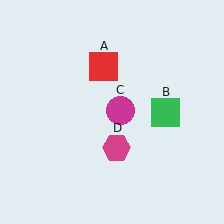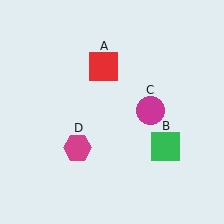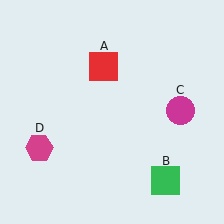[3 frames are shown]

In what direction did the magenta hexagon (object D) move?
The magenta hexagon (object D) moved left.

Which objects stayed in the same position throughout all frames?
Red square (object A) remained stationary.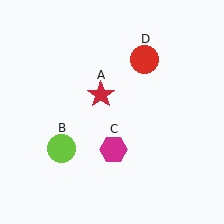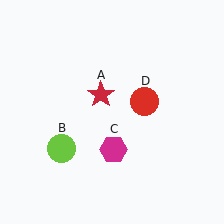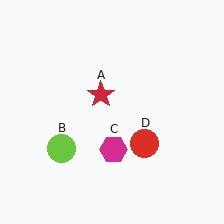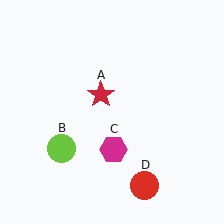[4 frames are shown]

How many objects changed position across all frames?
1 object changed position: red circle (object D).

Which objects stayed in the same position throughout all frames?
Red star (object A) and lime circle (object B) and magenta hexagon (object C) remained stationary.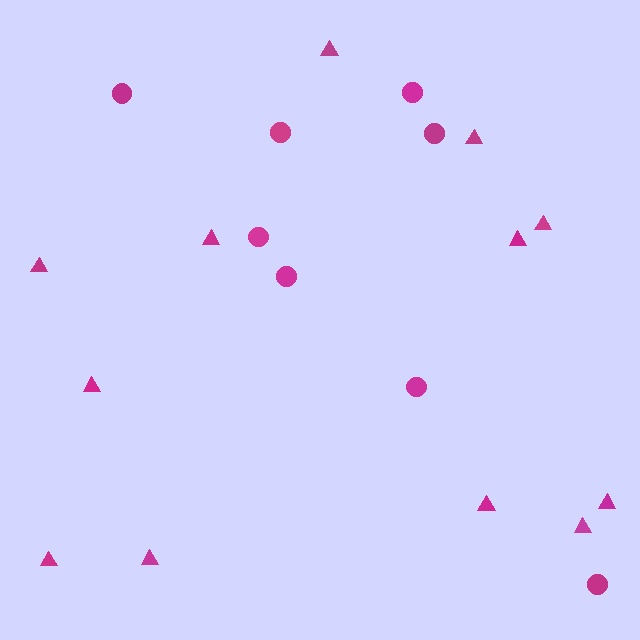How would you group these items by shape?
There are 2 groups: one group of circles (8) and one group of triangles (12).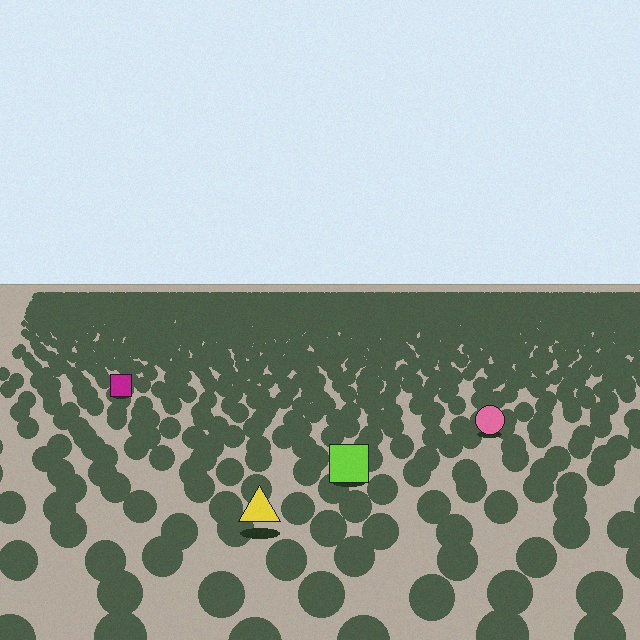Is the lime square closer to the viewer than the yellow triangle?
No. The yellow triangle is closer — you can tell from the texture gradient: the ground texture is coarser near it.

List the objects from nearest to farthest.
From nearest to farthest: the yellow triangle, the lime square, the pink circle, the magenta square.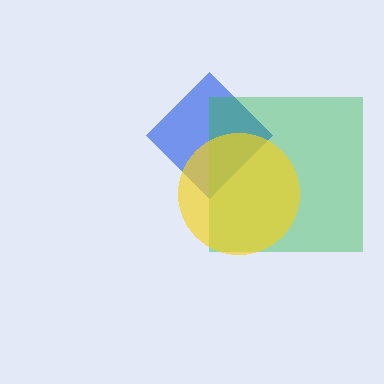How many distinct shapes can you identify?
There are 3 distinct shapes: a blue diamond, a green square, a yellow circle.